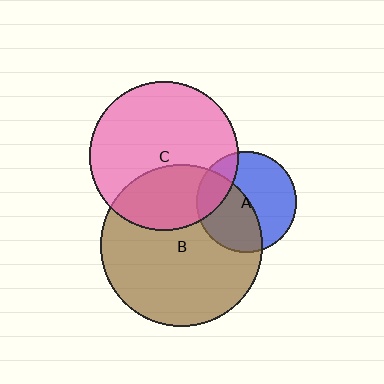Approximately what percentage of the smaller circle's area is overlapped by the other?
Approximately 30%.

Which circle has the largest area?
Circle B (brown).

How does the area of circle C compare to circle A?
Approximately 2.2 times.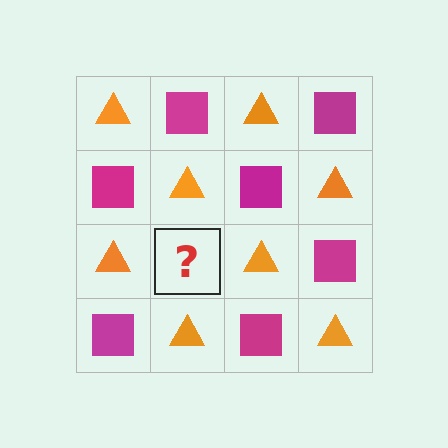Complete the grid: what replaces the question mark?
The question mark should be replaced with a magenta square.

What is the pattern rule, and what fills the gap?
The rule is that it alternates orange triangle and magenta square in a checkerboard pattern. The gap should be filled with a magenta square.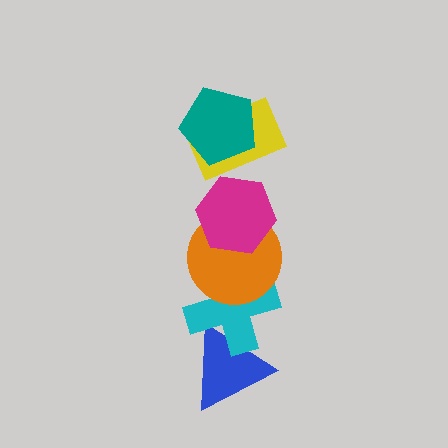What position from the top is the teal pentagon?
The teal pentagon is 1st from the top.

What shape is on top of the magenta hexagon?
The yellow rectangle is on top of the magenta hexagon.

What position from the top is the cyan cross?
The cyan cross is 5th from the top.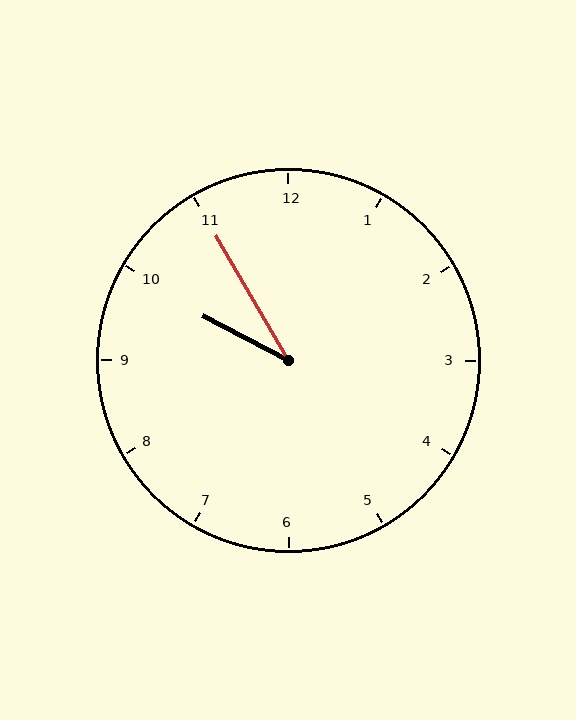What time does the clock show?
9:55.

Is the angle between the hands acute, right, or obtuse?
It is acute.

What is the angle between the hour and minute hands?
Approximately 32 degrees.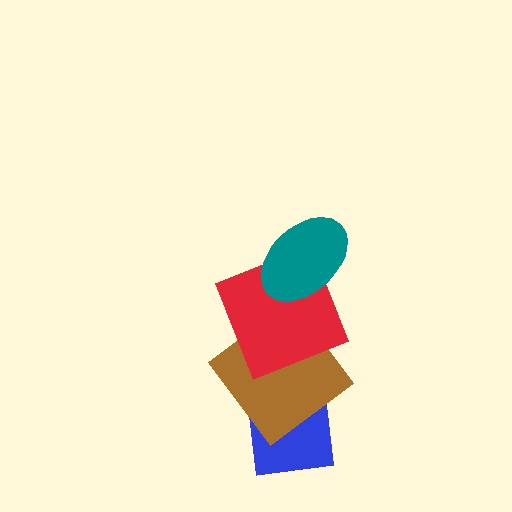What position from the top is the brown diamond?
The brown diamond is 3rd from the top.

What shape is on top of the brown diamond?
The red square is on top of the brown diamond.